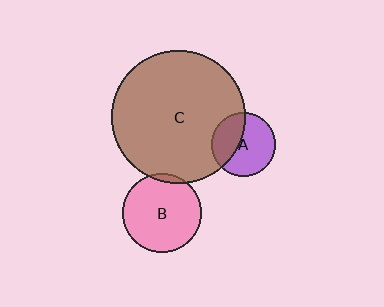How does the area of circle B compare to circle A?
Approximately 1.5 times.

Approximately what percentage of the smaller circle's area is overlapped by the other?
Approximately 5%.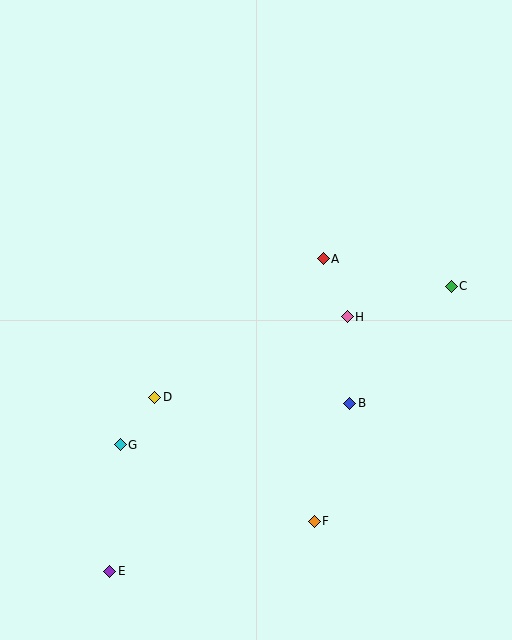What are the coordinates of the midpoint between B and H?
The midpoint between B and H is at (349, 360).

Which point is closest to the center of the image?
Point A at (323, 259) is closest to the center.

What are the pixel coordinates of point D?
Point D is at (155, 397).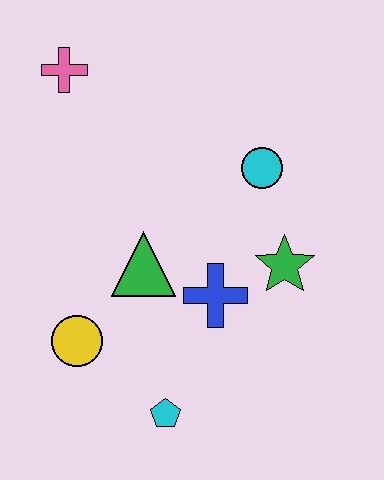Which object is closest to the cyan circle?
The green star is closest to the cyan circle.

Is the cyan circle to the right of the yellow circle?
Yes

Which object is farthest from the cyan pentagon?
The pink cross is farthest from the cyan pentagon.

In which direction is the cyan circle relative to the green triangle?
The cyan circle is to the right of the green triangle.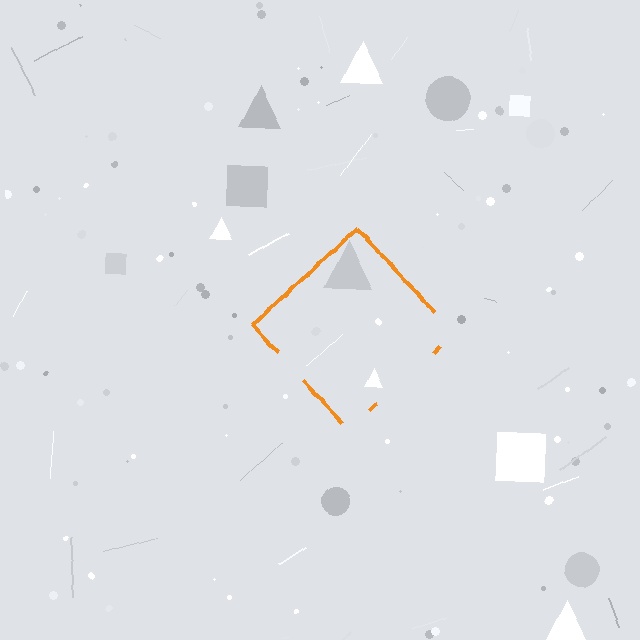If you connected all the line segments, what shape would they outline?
They would outline a diamond.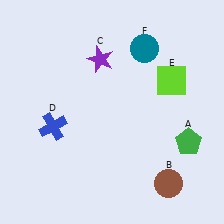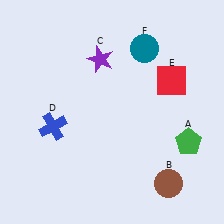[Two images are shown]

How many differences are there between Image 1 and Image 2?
There is 1 difference between the two images.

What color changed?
The square (E) changed from lime in Image 1 to red in Image 2.